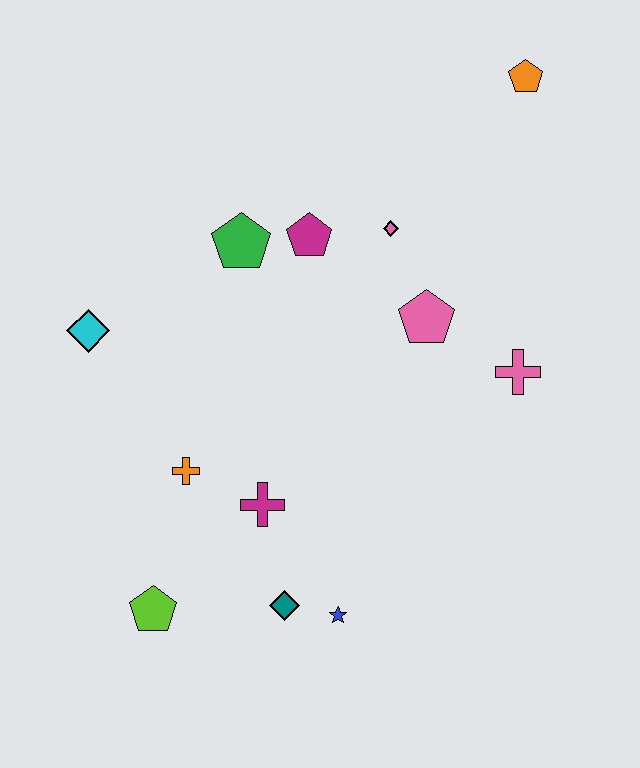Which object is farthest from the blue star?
The orange pentagon is farthest from the blue star.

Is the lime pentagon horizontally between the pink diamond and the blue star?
No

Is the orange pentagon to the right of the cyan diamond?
Yes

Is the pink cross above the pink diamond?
No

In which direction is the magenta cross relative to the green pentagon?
The magenta cross is below the green pentagon.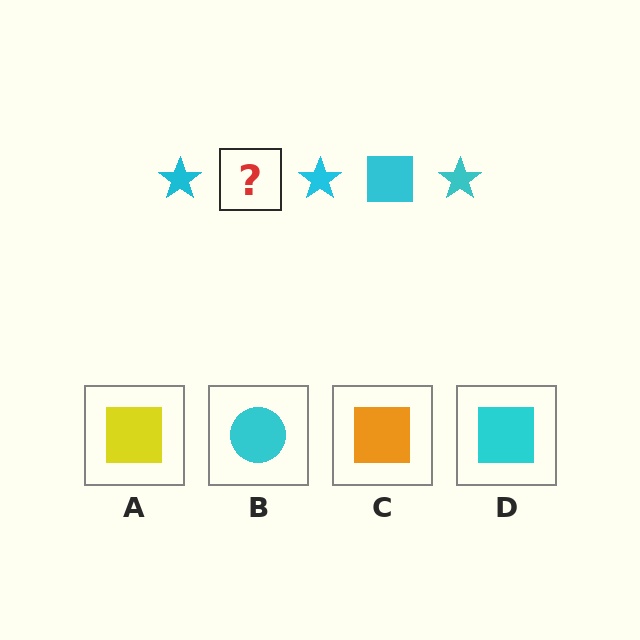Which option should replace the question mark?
Option D.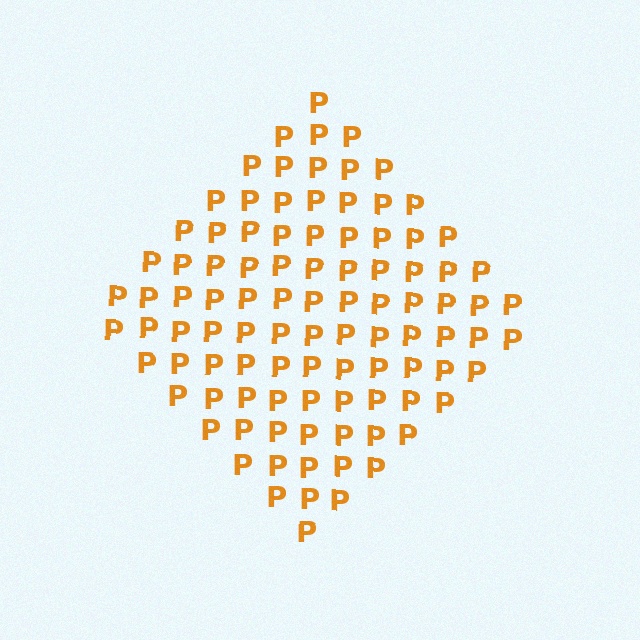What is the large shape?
The large shape is a diamond.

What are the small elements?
The small elements are letter P's.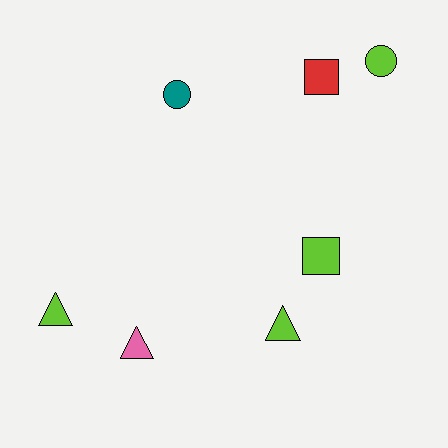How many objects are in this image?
There are 7 objects.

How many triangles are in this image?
There are 3 triangles.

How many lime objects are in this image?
There are 4 lime objects.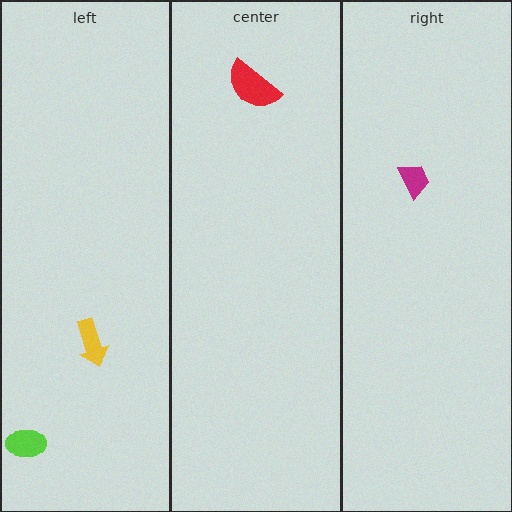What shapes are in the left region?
The lime ellipse, the yellow arrow.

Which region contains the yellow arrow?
The left region.